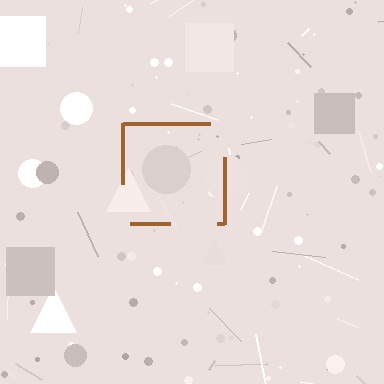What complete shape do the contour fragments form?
The contour fragments form a square.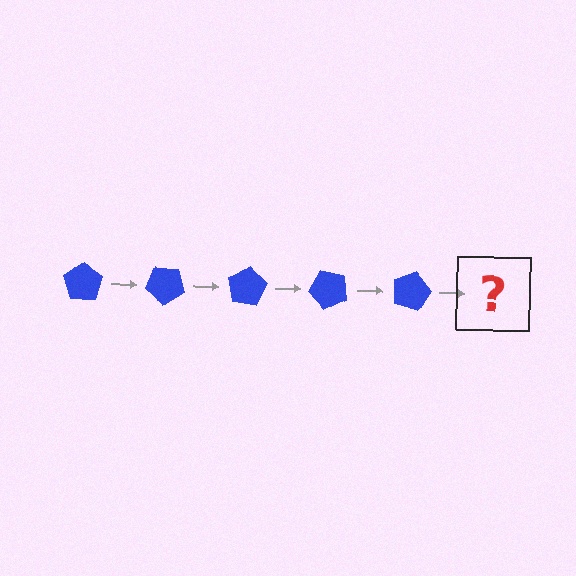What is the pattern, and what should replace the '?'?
The pattern is that the pentagon rotates 40 degrees each step. The '?' should be a blue pentagon rotated 200 degrees.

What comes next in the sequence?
The next element should be a blue pentagon rotated 200 degrees.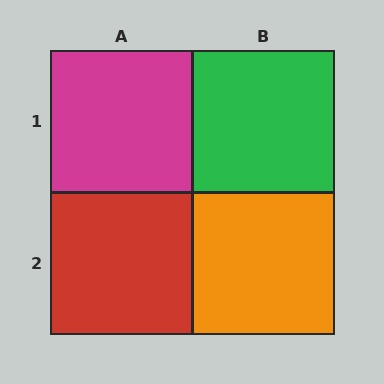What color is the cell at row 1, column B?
Green.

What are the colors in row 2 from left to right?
Red, orange.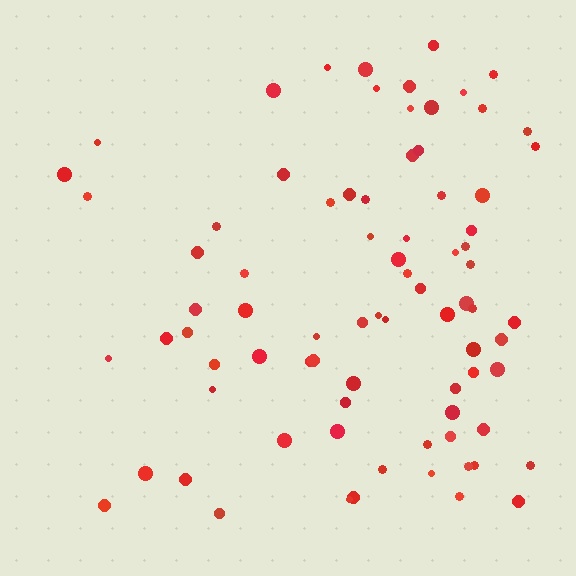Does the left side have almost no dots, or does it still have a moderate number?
Still a moderate number, just noticeably fewer than the right.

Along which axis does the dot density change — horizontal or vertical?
Horizontal.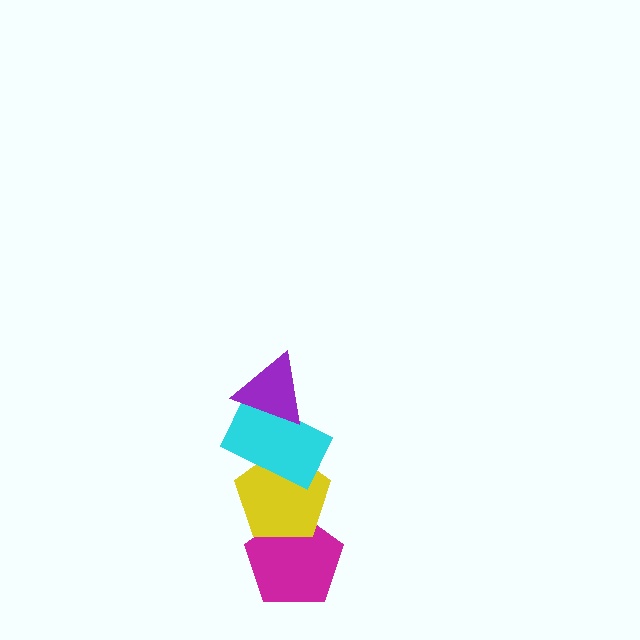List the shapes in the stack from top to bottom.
From top to bottom: the purple triangle, the cyan rectangle, the yellow pentagon, the magenta pentagon.